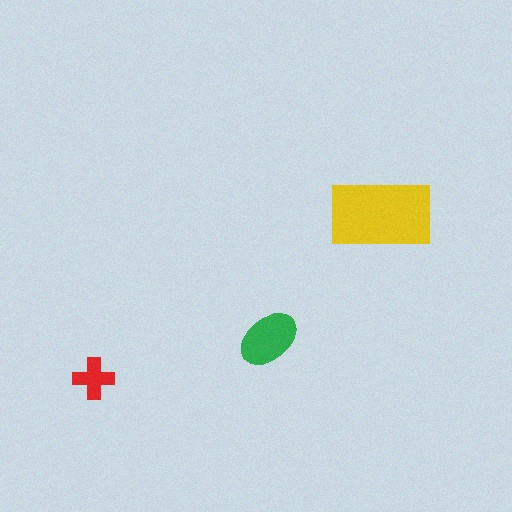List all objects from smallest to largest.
The red cross, the green ellipse, the yellow rectangle.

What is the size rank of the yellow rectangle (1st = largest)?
1st.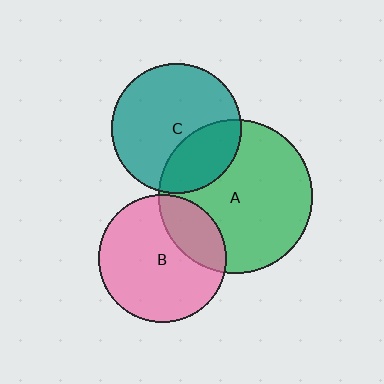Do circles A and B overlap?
Yes.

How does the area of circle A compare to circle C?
Approximately 1.4 times.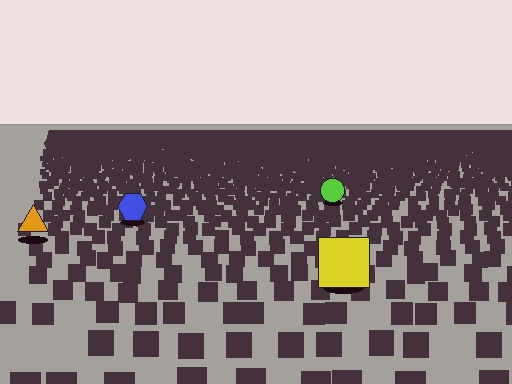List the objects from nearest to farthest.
From nearest to farthest: the yellow square, the orange triangle, the blue hexagon, the lime circle.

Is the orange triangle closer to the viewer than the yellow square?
No. The yellow square is closer — you can tell from the texture gradient: the ground texture is coarser near it.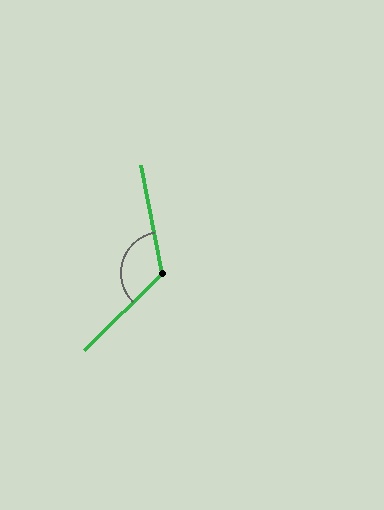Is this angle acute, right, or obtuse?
It is obtuse.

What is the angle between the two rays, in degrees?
Approximately 124 degrees.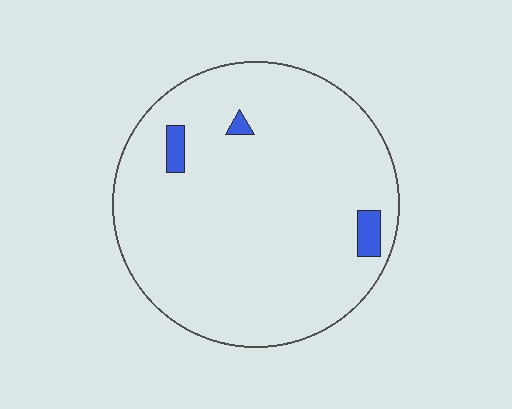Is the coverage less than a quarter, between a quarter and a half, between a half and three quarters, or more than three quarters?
Less than a quarter.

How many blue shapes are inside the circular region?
3.